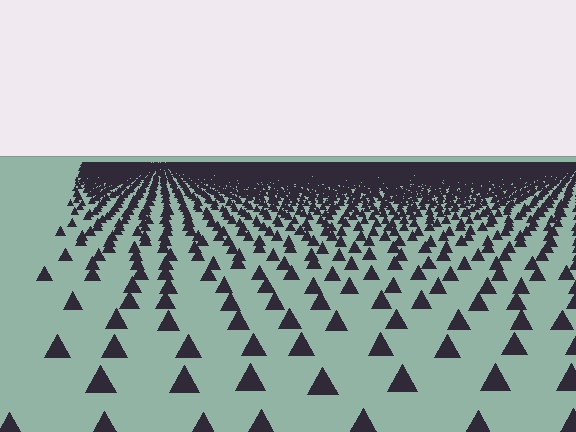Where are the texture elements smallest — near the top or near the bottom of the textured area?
Near the top.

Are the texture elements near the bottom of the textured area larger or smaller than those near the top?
Larger. Near the bottom, elements are closer to the viewer and appear at a bigger on-screen size.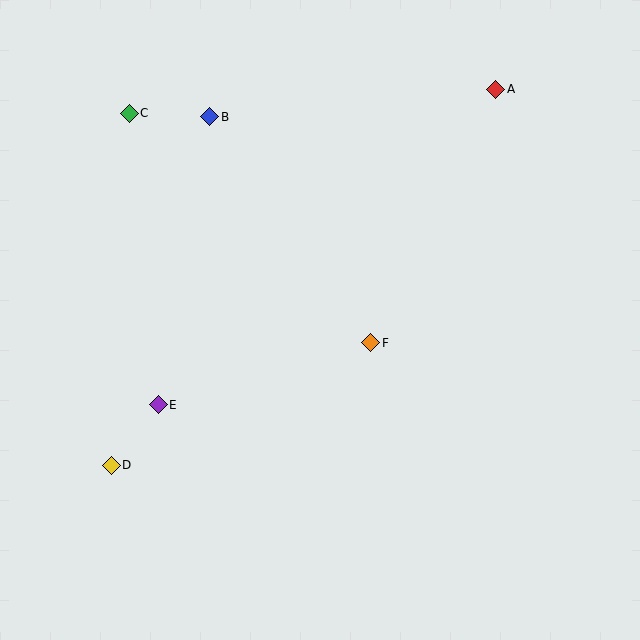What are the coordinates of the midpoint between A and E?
The midpoint between A and E is at (327, 247).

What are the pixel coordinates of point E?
Point E is at (158, 405).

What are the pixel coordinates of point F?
Point F is at (371, 343).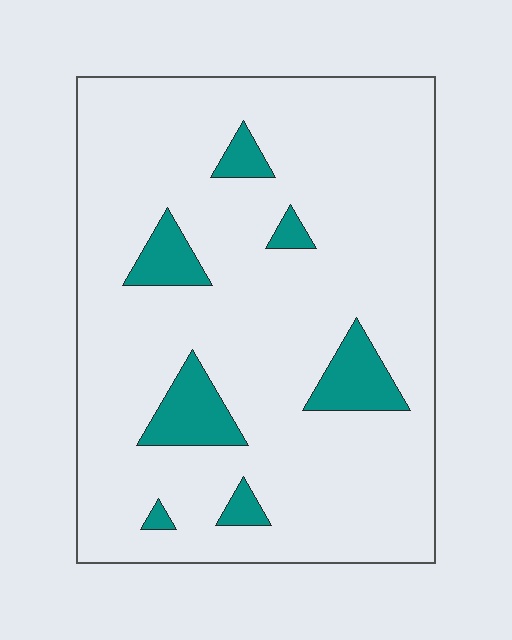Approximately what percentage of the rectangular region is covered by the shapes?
Approximately 10%.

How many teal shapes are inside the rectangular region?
7.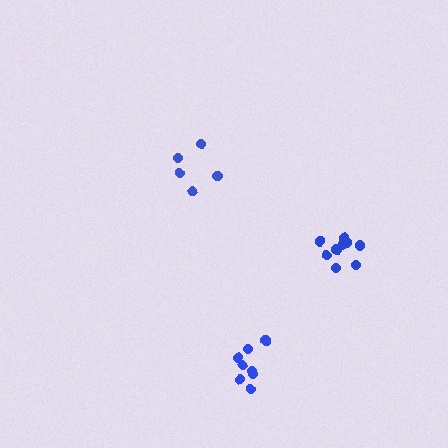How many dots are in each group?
Group 1: 9 dots, Group 2: 5 dots, Group 3: 8 dots (22 total).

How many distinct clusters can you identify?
There are 3 distinct clusters.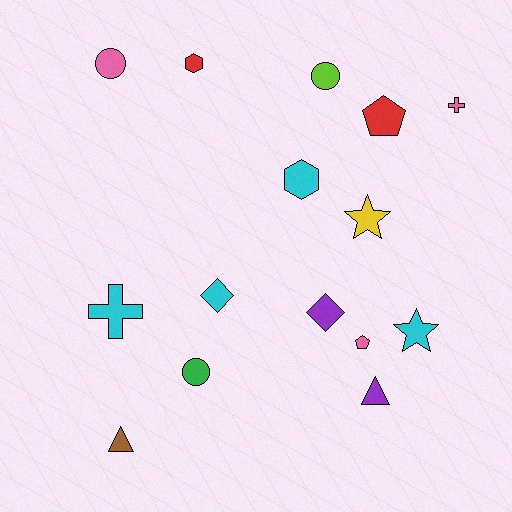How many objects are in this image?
There are 15 objects.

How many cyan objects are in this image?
There are 4 cyan objects.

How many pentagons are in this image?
There are 2 pentagons.